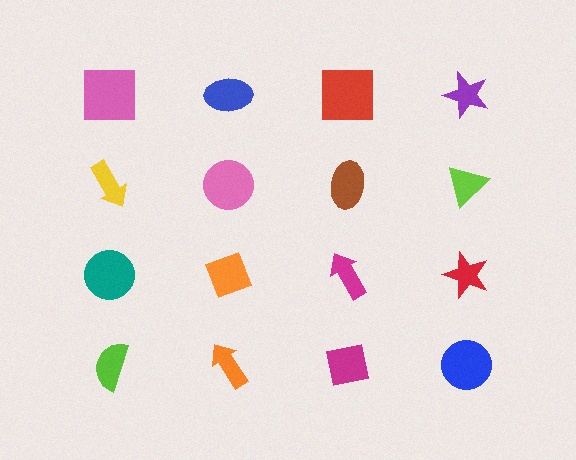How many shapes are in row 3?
4 shapes.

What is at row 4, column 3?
A magenta square.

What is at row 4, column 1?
A lime semicircle.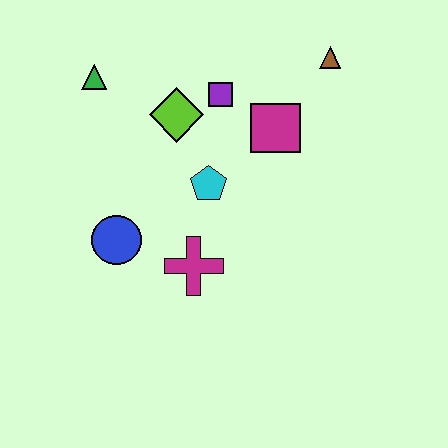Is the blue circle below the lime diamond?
Yes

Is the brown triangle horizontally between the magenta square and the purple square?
No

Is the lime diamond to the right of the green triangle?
Yes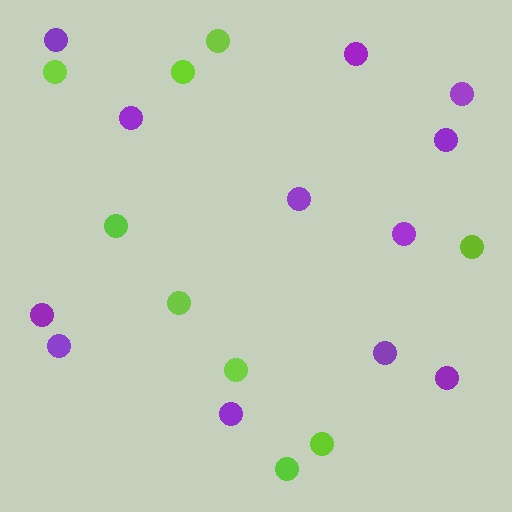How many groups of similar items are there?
There are 2 groups: one group of lime circles (9) and one group of purple circles (12).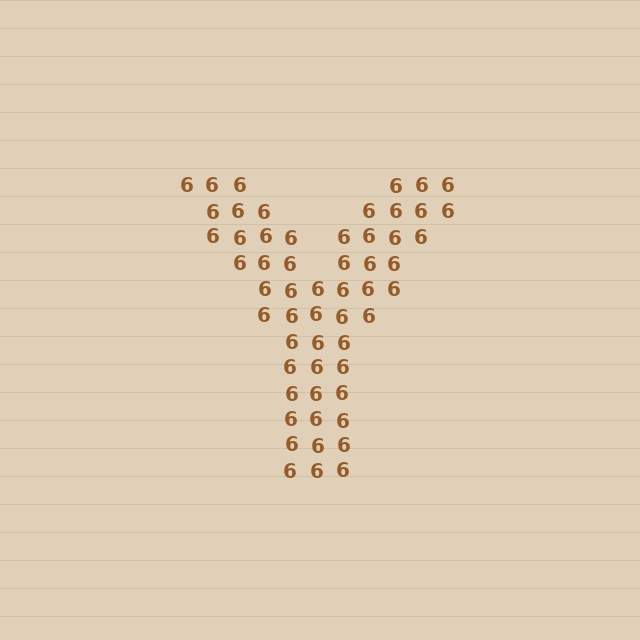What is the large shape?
The large shape is the letter Y.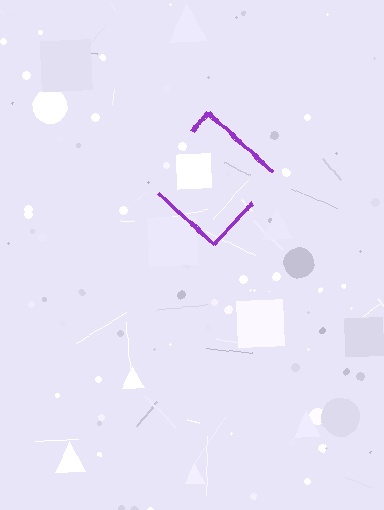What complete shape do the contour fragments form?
The contour fragments form a diamond.